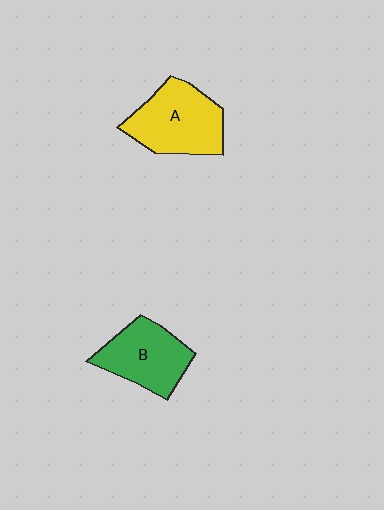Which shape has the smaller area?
Shape B (green).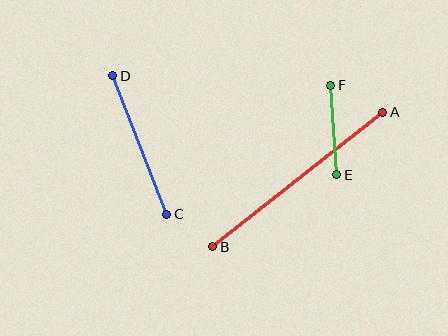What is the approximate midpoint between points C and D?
The midpoint is at approximately (140, 145) pixels.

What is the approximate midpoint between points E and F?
The midpoint is at approximately (334, 130) pixels.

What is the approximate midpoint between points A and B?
The midpoint is at approximately (298, 179) pixels.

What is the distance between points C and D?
The distance is approximately 149 pixels.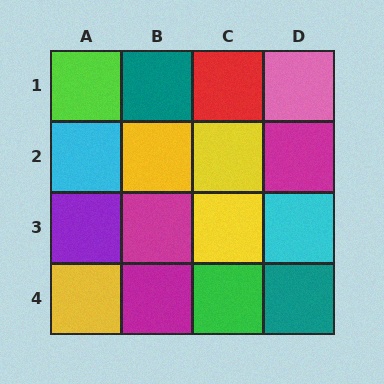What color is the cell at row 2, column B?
Yellow.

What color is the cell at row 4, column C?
Green.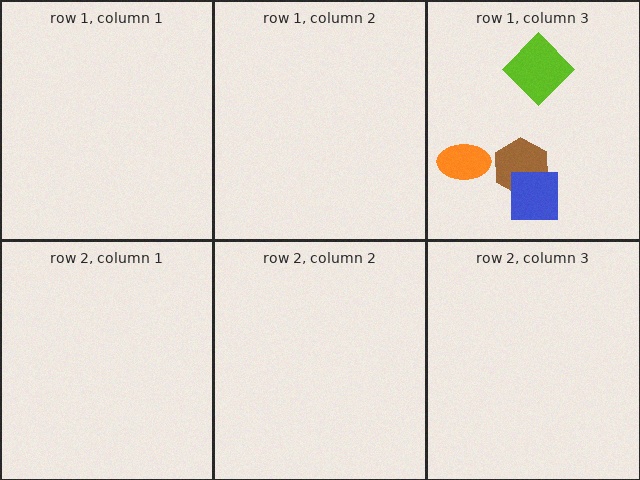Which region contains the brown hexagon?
The row 1, column 3 region.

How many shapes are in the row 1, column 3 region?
4.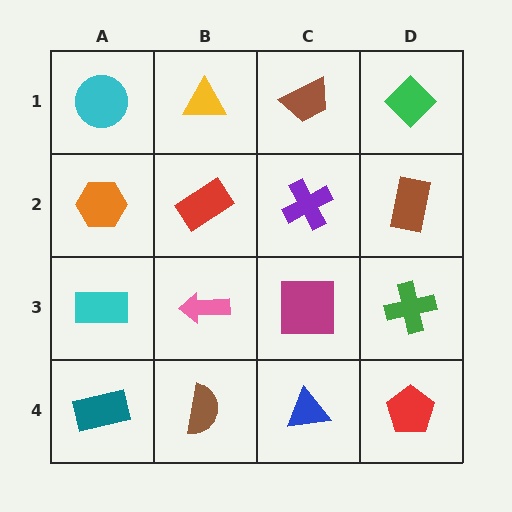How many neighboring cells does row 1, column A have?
2.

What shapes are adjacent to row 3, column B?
A red rectangle (row 2, column B), a brown semicircle (row 4, column B), a cyan rectangle (row 3, column A), a magenta square (row 3, column C).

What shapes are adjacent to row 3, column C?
A purple cross (row 2, column C), a blue triangle (row 4, column C), a pink arrow (row 3, column B), a green cross (row 3, column D).